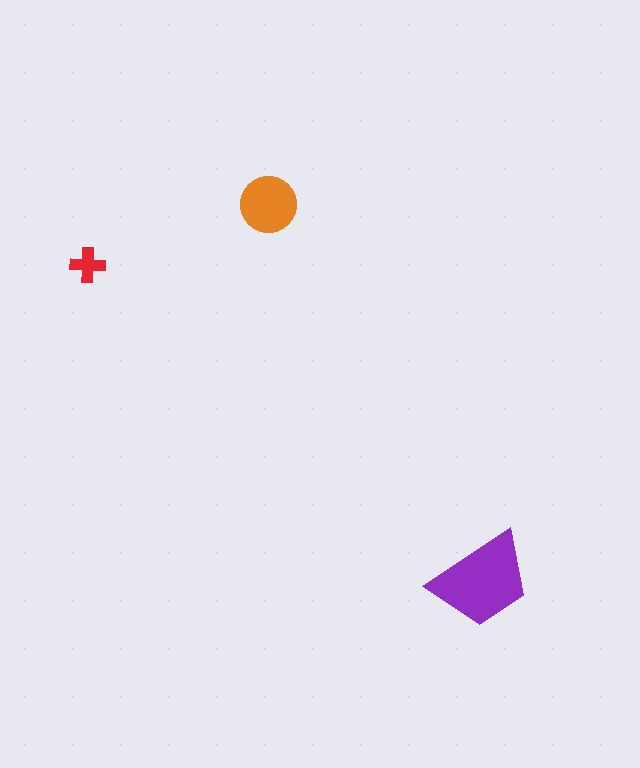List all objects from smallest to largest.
The red cross, the orange circle, the purple trapezoid.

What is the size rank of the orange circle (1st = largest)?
2nd.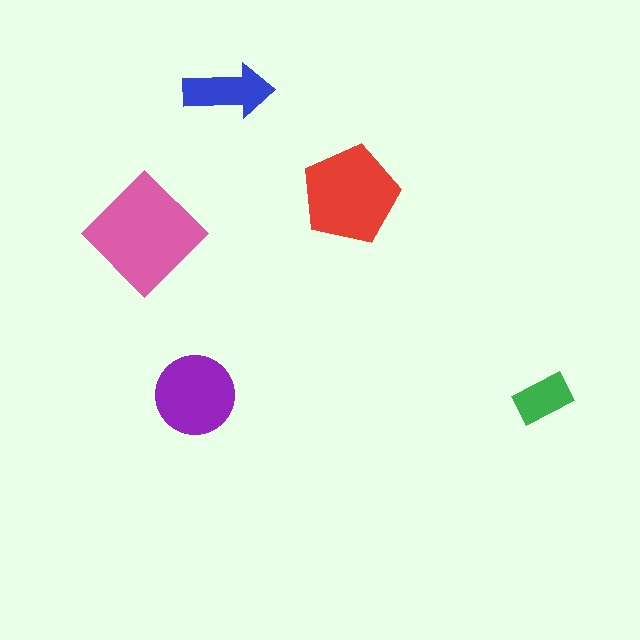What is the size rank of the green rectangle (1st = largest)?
5th.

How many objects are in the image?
There are 5 objects in the image.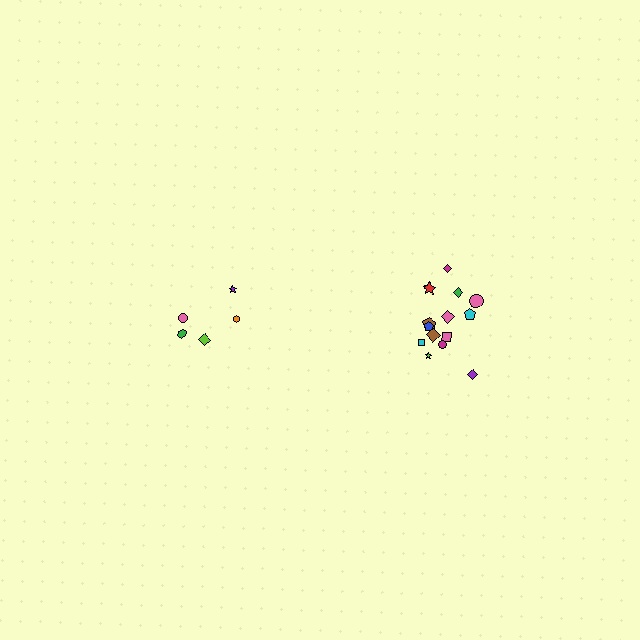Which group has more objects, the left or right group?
The right group.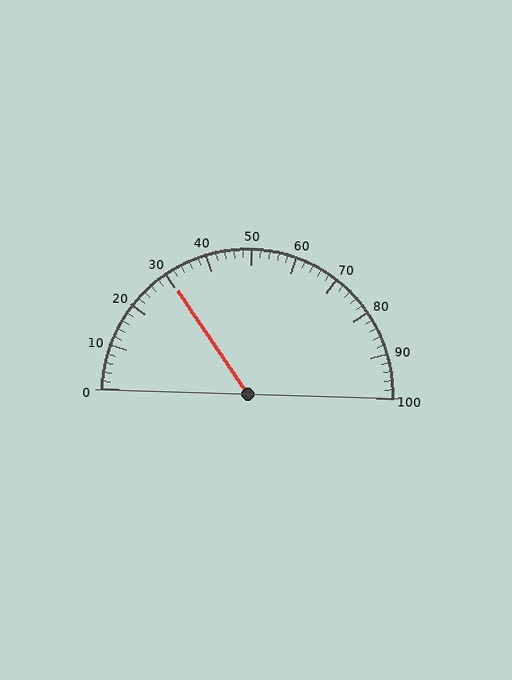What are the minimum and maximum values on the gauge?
The gauge ranges from 0 to 100.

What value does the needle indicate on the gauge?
The needle indicates approximately 30.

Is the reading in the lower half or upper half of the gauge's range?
The reading is in the lower half of the range (0 to 100).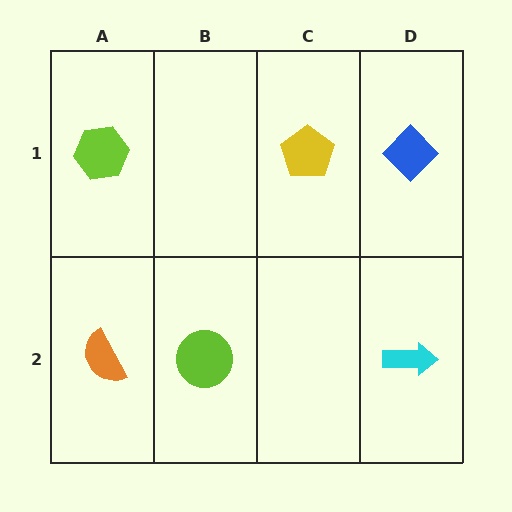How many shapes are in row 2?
3 shapes.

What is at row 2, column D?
A cyan arrow.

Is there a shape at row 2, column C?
No, that cell is empty.